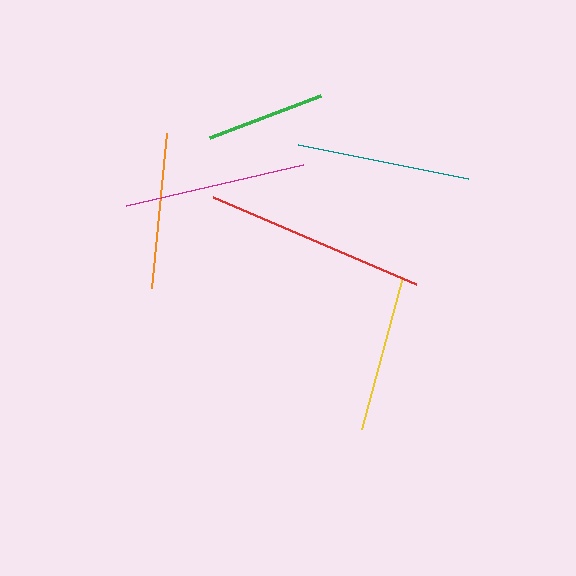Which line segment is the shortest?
The green line is the shortest at approximately 119 pixels.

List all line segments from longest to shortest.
From longest to shortest: red, magenta, teal, yellow, orange, green.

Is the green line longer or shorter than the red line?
The red line is longer than the green line.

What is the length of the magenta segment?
The magenta segment is approximately 182 pixels long.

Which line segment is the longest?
The red line is the longest at approximately 220 pixels.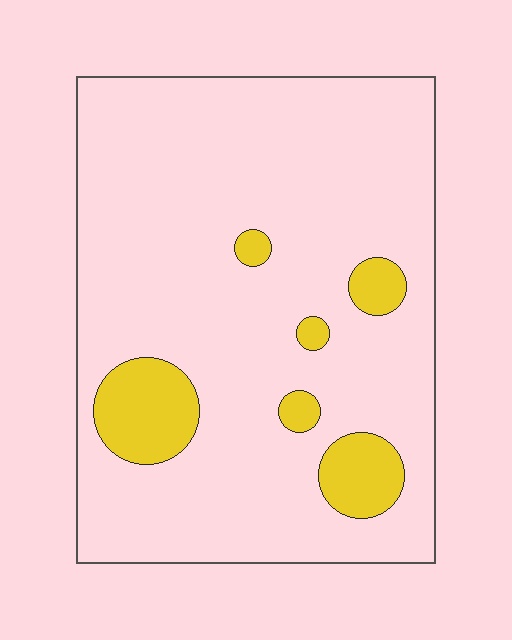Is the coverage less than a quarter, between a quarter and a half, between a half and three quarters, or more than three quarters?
Less than a quarter.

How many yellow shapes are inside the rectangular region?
6.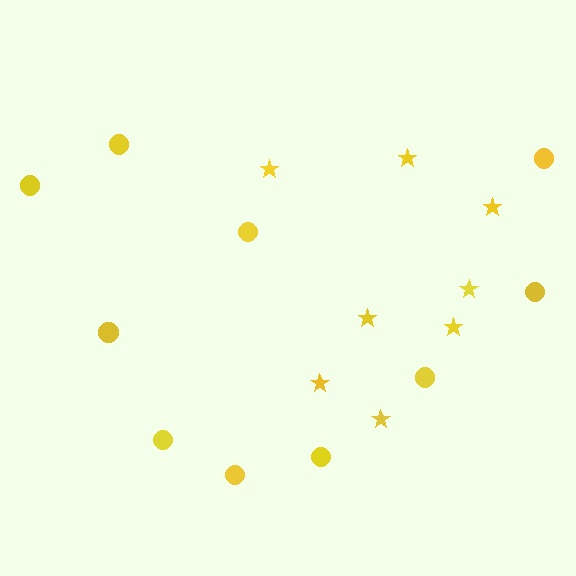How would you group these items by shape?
There are 2 groups: one group of stars (8) and one group of circles (10).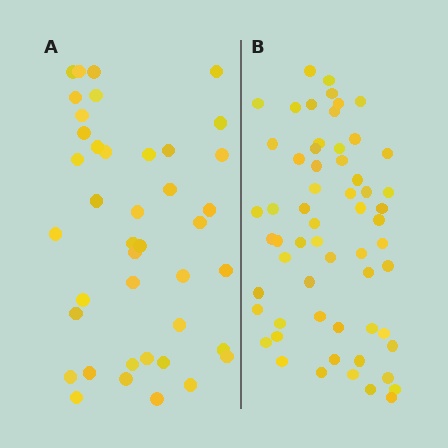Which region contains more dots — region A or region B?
Region B (the right region) has more dots.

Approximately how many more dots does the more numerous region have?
Region B has approximately 20 more dots than region A.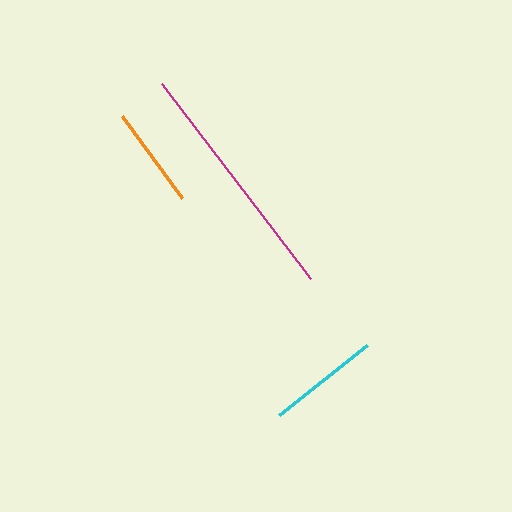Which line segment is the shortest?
The orange line is the shortest at approximately 102 pixels.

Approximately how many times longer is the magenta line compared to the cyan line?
The magenta line is approximately 2.2 times the length of the cyan line.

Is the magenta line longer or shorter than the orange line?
The magenta line is longer than the orange line.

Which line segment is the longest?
The magenta line is the longest at approximately 246 pixels.